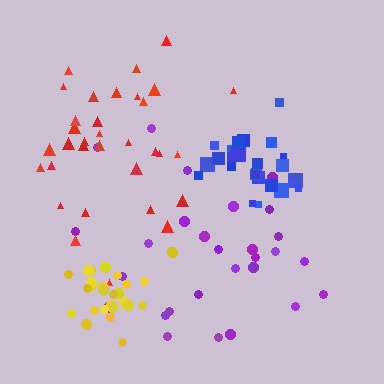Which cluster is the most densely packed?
Yellow.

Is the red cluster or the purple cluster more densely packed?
Red.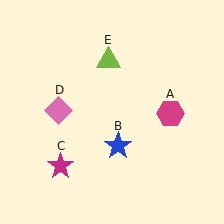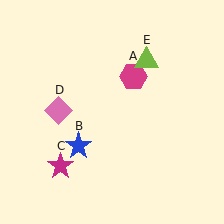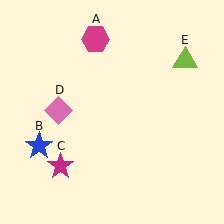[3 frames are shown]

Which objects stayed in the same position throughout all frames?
Magenta star (object C) and pink diamond (object D) remained stationary.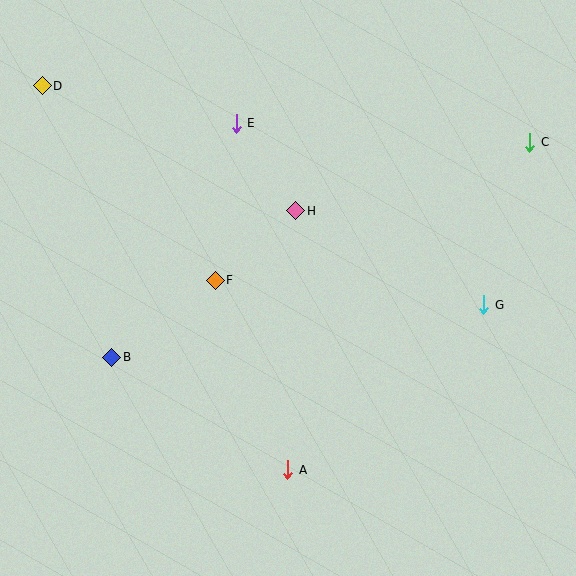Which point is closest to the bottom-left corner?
Point B is closest to the bottom-left corner.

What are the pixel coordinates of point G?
Point G is at (484, 305).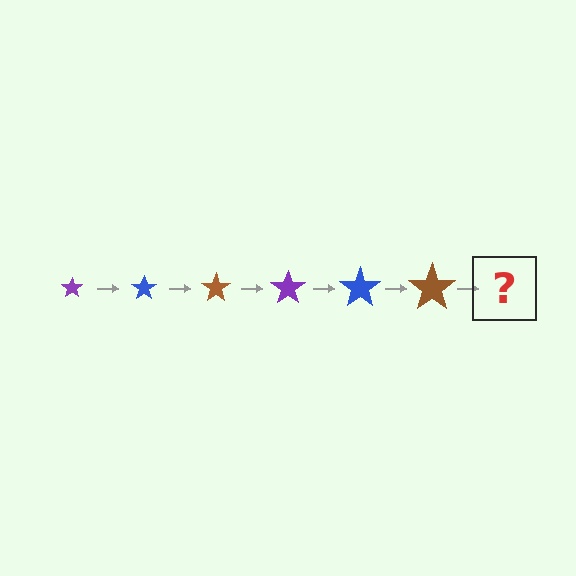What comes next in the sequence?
The next element should be a purple star, larger than the previous one.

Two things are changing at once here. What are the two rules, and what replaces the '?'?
The two rules are that the star grows larger each step and the color cycles through purple, blue, and brown. The '?' should be a purple star, larger than the previous one.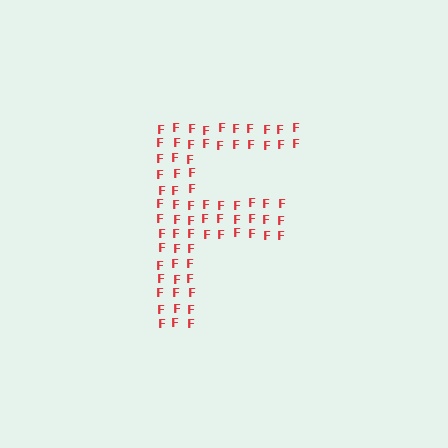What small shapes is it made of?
It is made of small letter F's.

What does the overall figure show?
The overall figure shows the letter F.